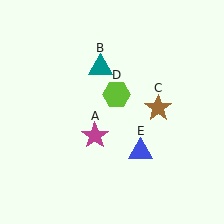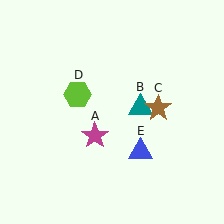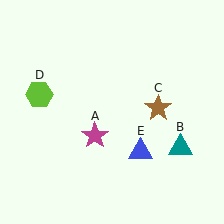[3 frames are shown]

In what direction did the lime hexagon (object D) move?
The lime hexagon (object D) moved left.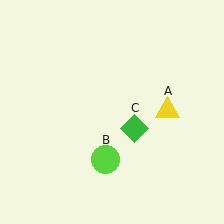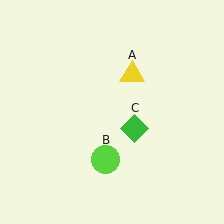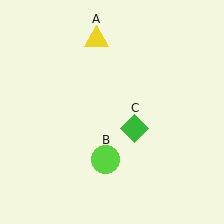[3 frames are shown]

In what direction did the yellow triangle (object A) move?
The yellow triangle (object A) moved up and to the left.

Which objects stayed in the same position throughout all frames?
Lime circle (object B) and green diamond (object C) remained stationary.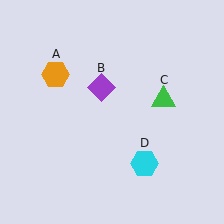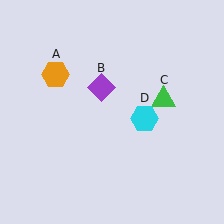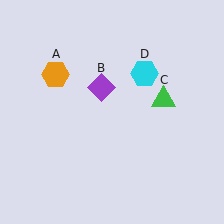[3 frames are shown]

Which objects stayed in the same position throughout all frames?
Orange hexagon (object A) and purple diamond (object B) and green triangle (object C) remained stationary.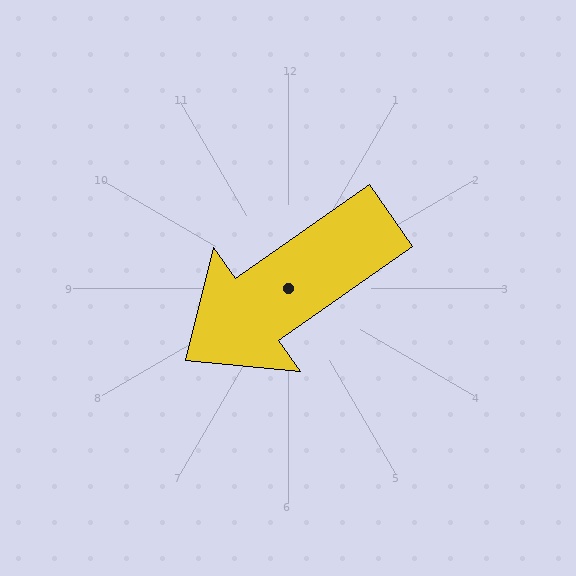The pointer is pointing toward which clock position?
Roughly 8 o'clock.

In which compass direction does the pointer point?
Southwest.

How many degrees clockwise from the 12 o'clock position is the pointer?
Approximately 235 degrees.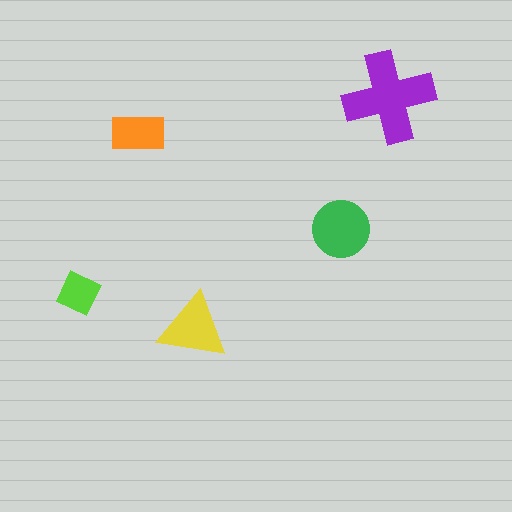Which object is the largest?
The purple cross.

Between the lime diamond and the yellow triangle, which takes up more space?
The yellow triangle.